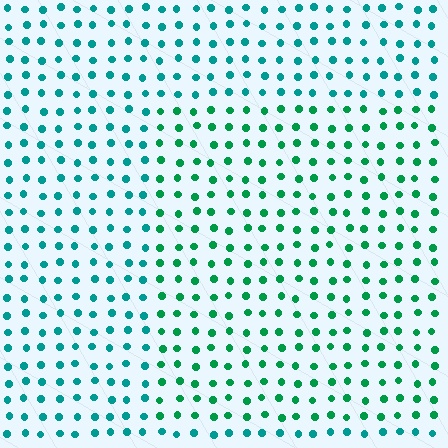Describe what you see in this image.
The image is filled with small teal elements in a uniform arrangement. A rectangle-shaped region is visible where the elements are tinted to a slightly different hue, forming a subtle color boundary.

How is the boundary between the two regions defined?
The boundary is defined purely by a slight shift in hue (about 29 degrees). Spacing, size, and orientation are identical on both sides.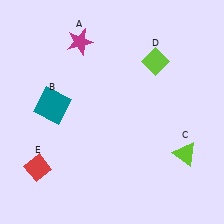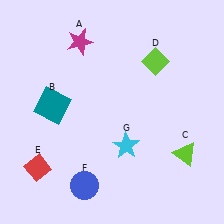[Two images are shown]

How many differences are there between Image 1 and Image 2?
There are 2 differences between the two images.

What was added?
A blue circle (F), a cyan star (G) were added in Image 2.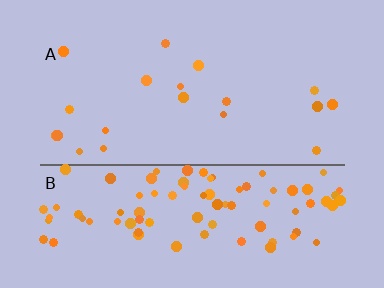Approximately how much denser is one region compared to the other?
Approximately 5.2× — region B over region A.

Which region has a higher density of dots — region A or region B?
B (the bottom).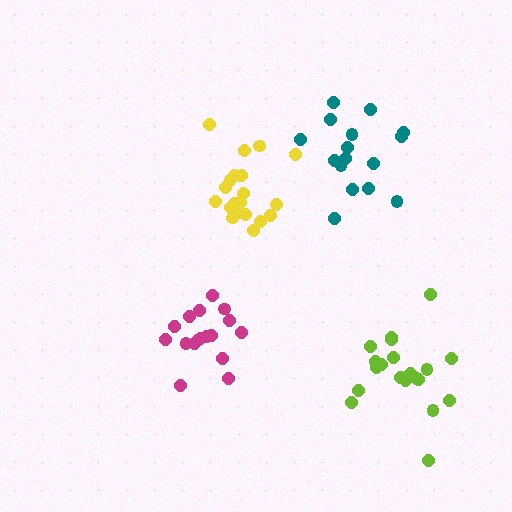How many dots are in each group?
Group 1: 16 dots, Group 2: 20 dots, Group 3: 20 dots, Group 4: 17 dots (73 total).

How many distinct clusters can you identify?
There are 4 distinct clusters.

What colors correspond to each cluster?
The clusters are colored: teal, yellow, lime, magenta.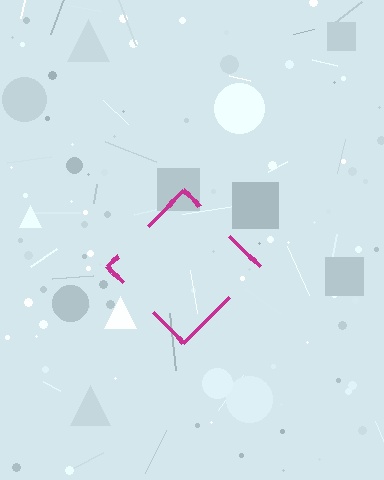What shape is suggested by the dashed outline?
The dashed outline suggests a diamond.